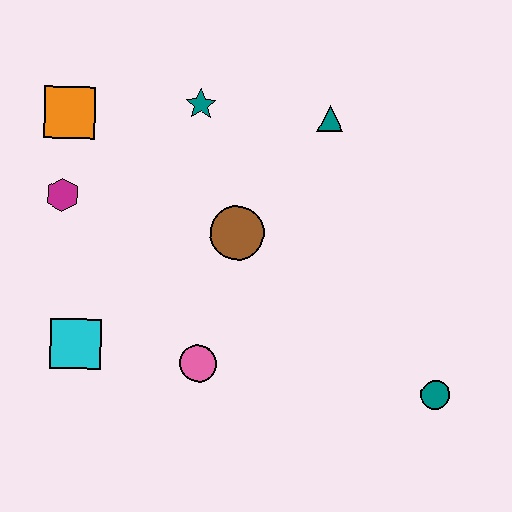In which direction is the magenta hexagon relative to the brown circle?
The magenta hexagon is to the left of the brown circle.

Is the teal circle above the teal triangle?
No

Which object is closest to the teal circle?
The pink circle is closest to the teal circle.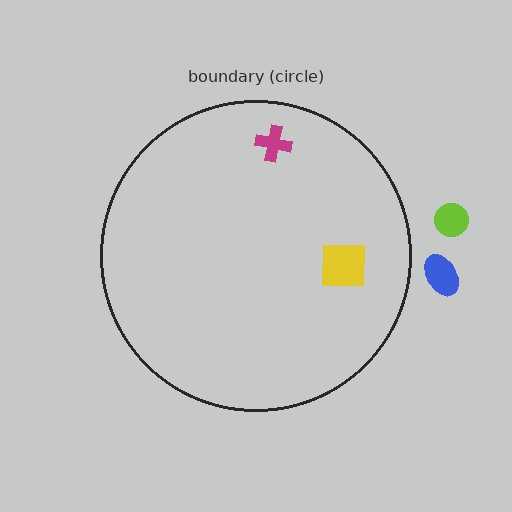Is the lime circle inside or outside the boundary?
Outside.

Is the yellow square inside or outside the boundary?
Inside.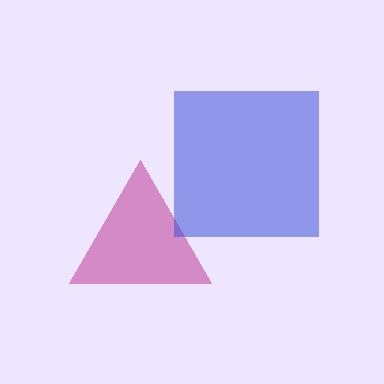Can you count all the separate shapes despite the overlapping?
Yes, there are 2 separate shapes.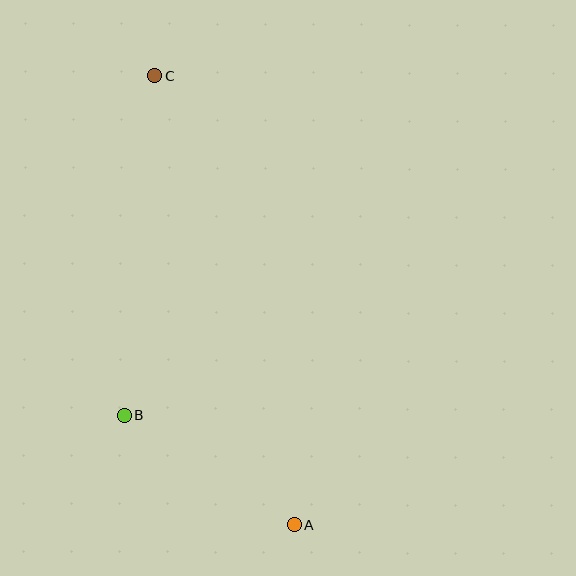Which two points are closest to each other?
Points A and B are closest to each other.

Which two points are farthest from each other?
Points A and C are farthest from each other.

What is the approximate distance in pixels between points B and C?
The distance between B and C is approximately 341 pixels.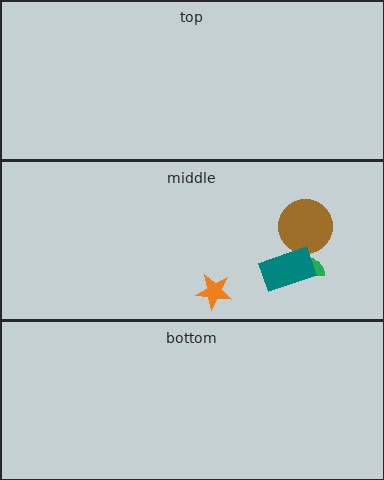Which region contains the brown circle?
The middle region.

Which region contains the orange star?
The middle region.